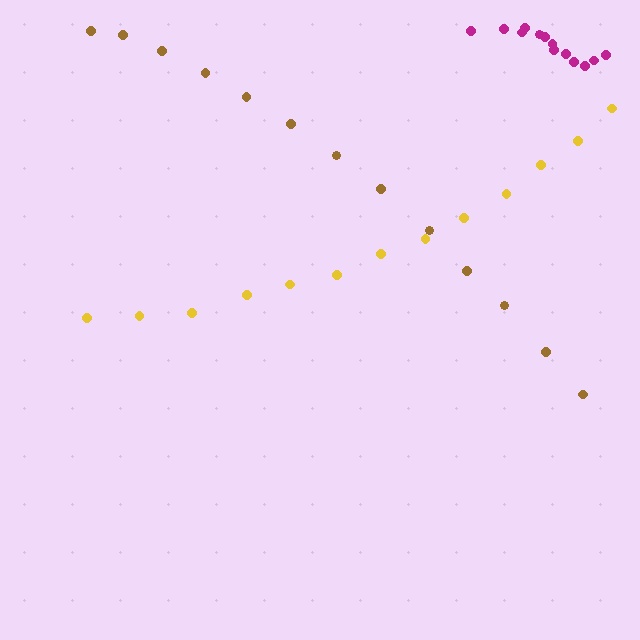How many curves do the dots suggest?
There are 3 distinct paths.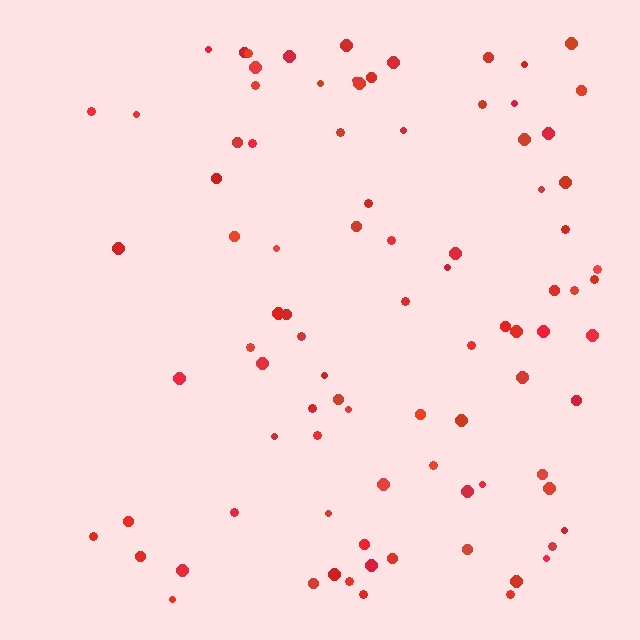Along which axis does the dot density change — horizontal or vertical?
Horizontal.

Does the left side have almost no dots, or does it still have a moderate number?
Still a moderate number, just noticeably fewer than the right.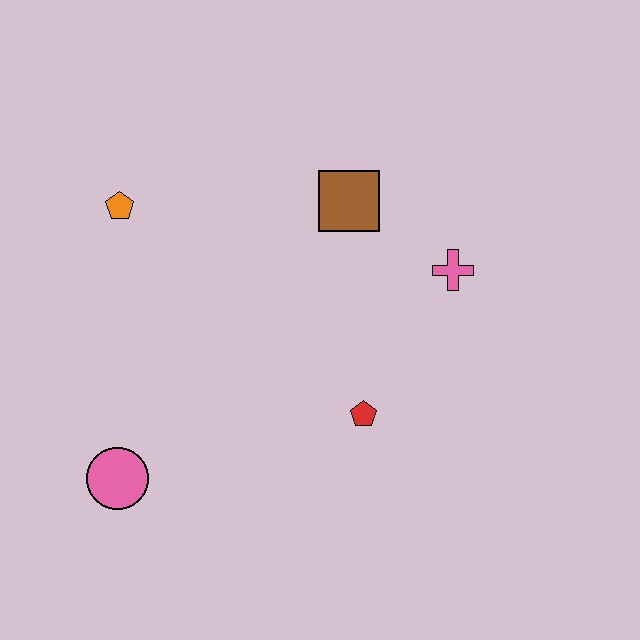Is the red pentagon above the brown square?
No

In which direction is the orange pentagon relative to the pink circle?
The orange pentagon is above the pink circle.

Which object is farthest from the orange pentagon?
The pink cross is farthest from the orange pentagon.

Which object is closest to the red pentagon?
The pink cross is closest to the red pentagon.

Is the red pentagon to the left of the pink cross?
Yes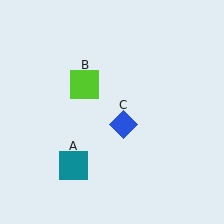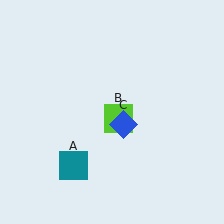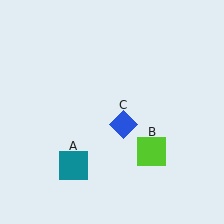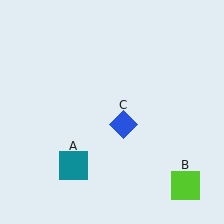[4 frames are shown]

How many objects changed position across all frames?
1 object changed position: lime square (object B).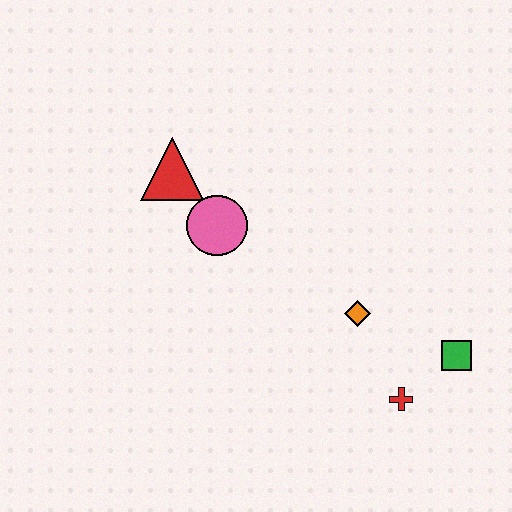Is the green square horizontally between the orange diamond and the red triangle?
No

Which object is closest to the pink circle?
The red triangle is closest to the pink circle.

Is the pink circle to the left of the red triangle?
No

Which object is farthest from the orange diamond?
The red triangle is farthest from the orange diamond.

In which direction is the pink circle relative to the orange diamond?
The pink circle is to the left of the orange diamond.